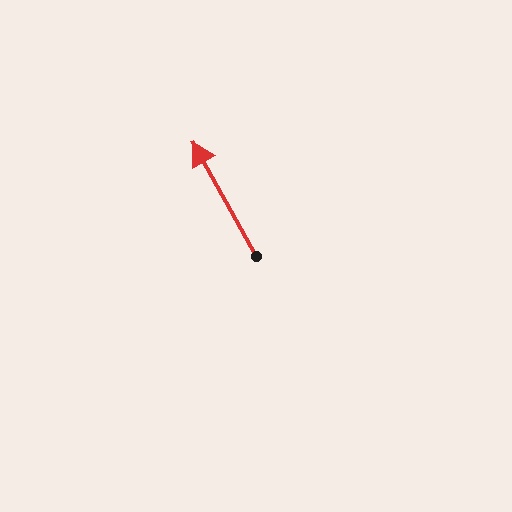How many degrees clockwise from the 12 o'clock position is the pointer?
Approximately 331 degrees.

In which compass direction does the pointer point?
Northwest.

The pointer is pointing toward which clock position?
Roughly 11 o'clock.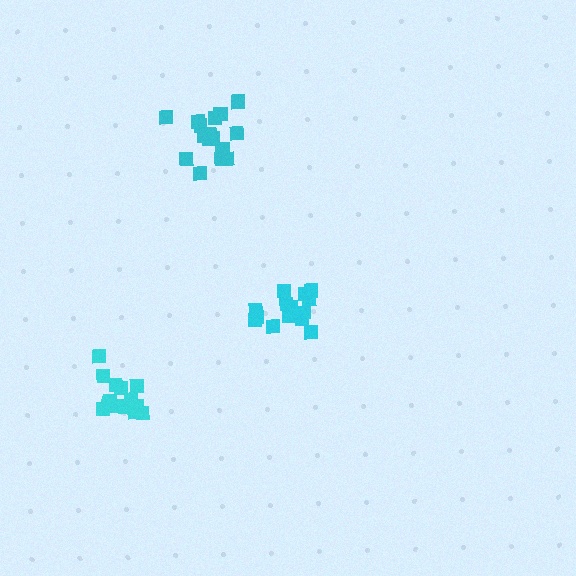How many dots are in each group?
Group 1: 15 dots, Group 2: 14 dots, Group 3: 19 dots (48 total).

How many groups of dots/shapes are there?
There are 3 groups.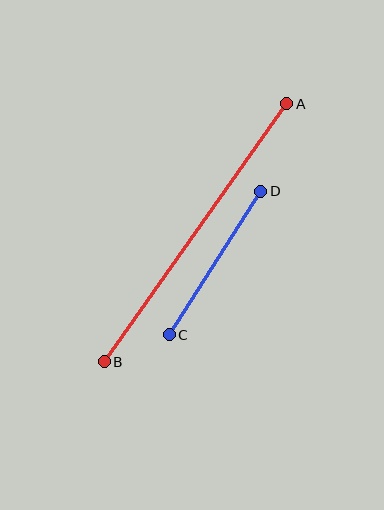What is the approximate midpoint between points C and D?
The midpoint is at approximately (215, 263) pixels.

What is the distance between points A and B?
The distance is approximately 316 pixels.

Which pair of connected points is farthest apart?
Points A and B are farthest apart.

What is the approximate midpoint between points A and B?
The midpoint is at approximately (195, 233) pixels.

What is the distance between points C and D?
The distance is approximately 170 pixels.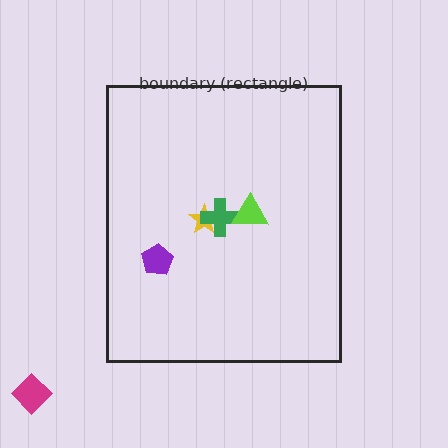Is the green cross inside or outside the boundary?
Inside.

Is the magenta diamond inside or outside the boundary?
Outside.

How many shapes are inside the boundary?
4 inside, 1 outside.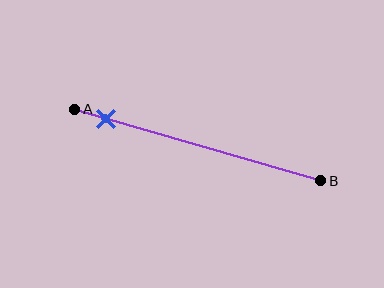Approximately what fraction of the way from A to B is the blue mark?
The blue mark is approximately 15% of the way from A to B.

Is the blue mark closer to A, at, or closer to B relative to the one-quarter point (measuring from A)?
The blue mark is closer to point A than the one-quarter point of segment AB.